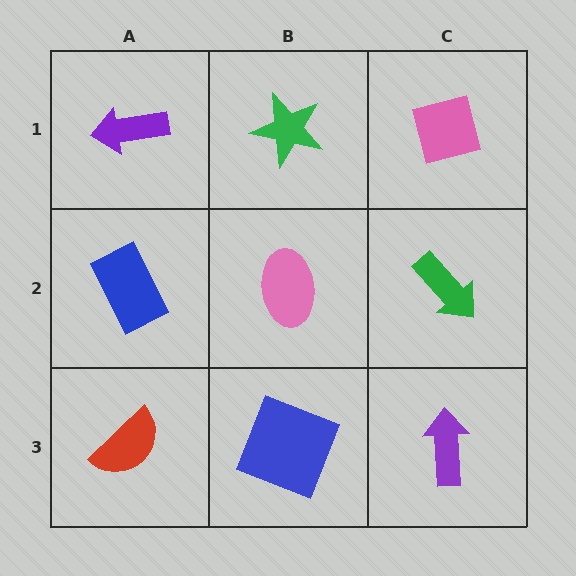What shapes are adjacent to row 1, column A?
A blue rectangle (row 2, column A), a green star (row 1, column B).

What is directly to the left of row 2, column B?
A blue rectangle.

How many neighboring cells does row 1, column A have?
2.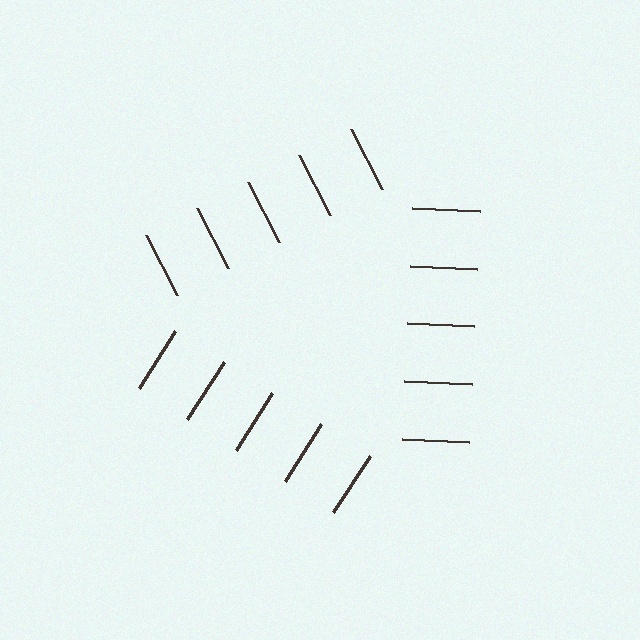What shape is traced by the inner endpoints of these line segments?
An illusory triangle — the line segments terminate on its edges but no continuous stroke is drawn.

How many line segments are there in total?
15 — 5 along each of the 3 edges.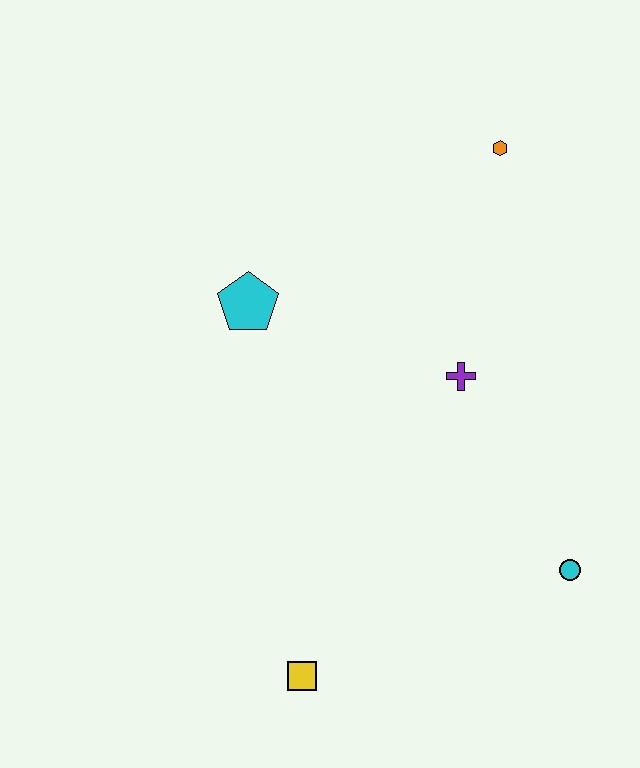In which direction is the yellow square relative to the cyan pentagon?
The yellow square is below the cyan pentagon.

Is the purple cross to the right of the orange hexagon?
No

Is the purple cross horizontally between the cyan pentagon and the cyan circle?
Yes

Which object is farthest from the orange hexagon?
The yellow square is farthest from the orange hexagon.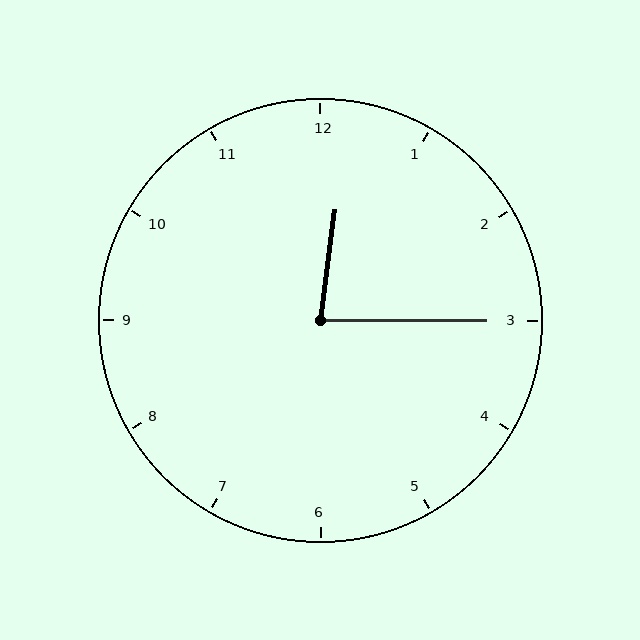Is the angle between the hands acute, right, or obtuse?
It is acute.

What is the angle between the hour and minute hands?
Approximately 82 degrees.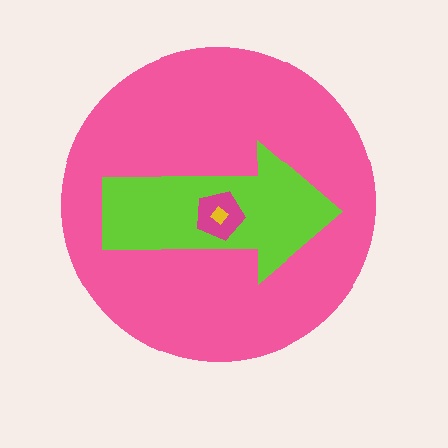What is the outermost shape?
The pink circle.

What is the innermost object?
The yellow diamond.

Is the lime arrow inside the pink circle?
Yes.